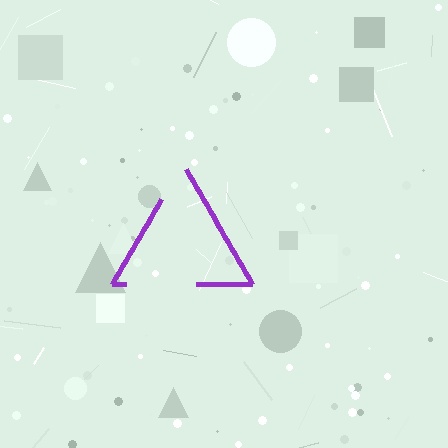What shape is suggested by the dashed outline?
The dashed outline suggests a triangle.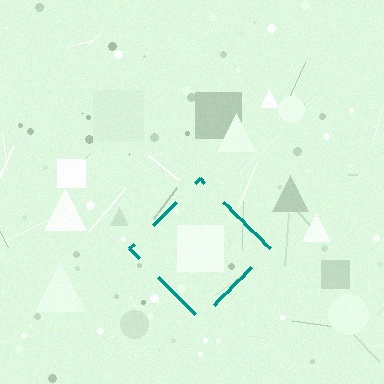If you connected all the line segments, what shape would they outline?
They would outline a diamond.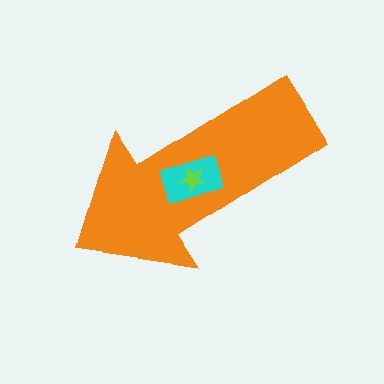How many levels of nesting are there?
3.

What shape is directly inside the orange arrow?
The cyan rectangle.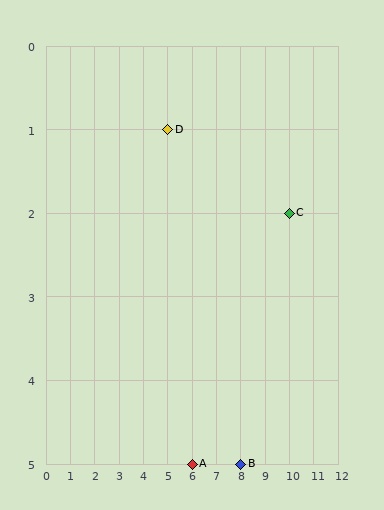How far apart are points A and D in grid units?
Points A and D are 1 column and 4 rows apart (about 4.1 grid units diagonally).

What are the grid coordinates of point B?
Point B is at grid coordinates (8, 5).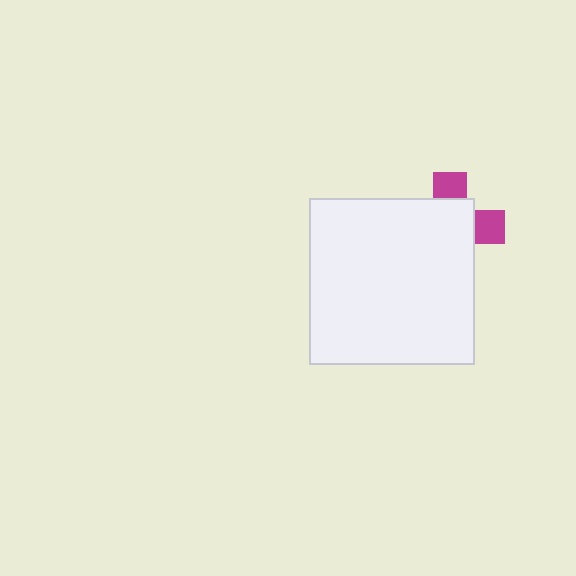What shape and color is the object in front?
The object in front is a white square.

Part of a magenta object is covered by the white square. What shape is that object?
It is a cross.